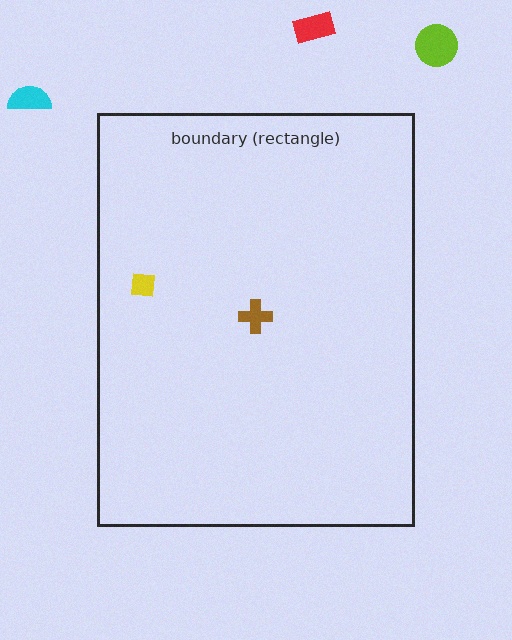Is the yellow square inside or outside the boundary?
Inside.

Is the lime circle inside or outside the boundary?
Outside.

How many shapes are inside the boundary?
2 inside, 3 outside.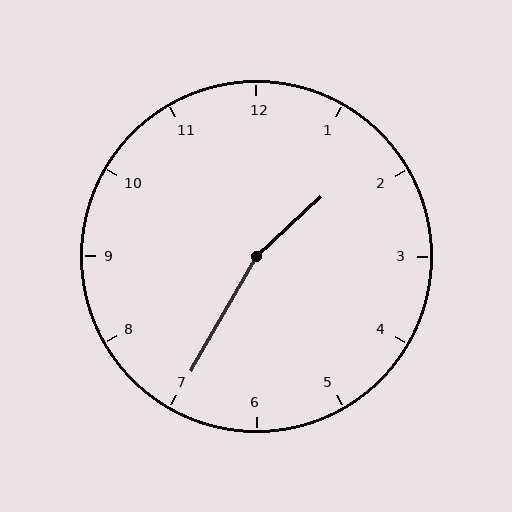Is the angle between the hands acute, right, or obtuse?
It is obtuse.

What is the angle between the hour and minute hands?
Approximately 162 degrees.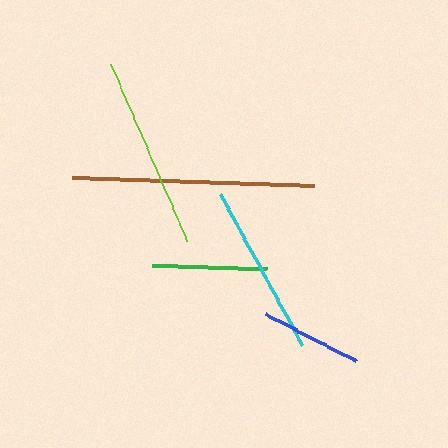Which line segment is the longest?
The brown line is the longest at approximately 242 pixels.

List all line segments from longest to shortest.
From longest to shortest: brown, lime, cyan, green, blue.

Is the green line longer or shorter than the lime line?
The lime line is longer than the green line.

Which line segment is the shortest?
The blue line is the shortest at approximately 102 pixels.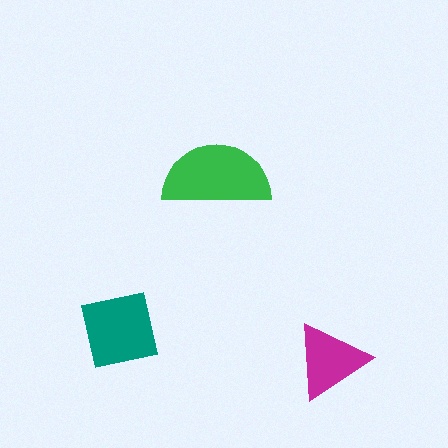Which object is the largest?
The green semicircle.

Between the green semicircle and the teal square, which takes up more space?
The green semicircle.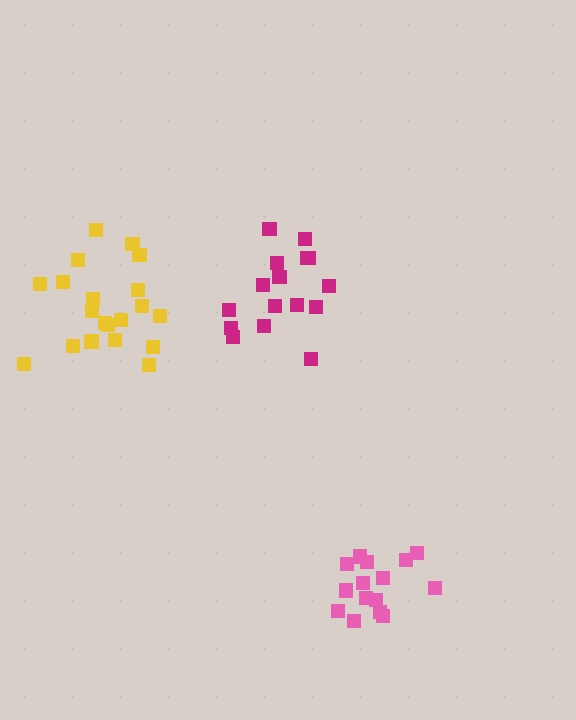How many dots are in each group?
Group 1: 15 dots, Group 2: 20 dots, Group 3: 16 dots (51 total).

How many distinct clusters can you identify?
There are 3 distinct clusters.